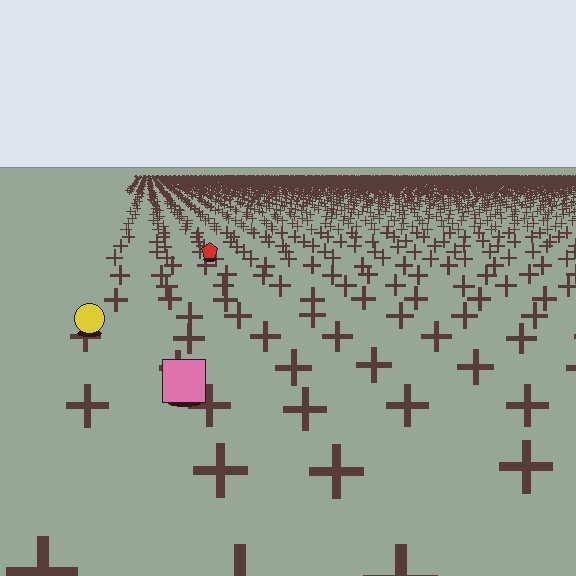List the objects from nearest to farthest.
From nearest to farthest: the pink square, the yellow circle, the red pentagon.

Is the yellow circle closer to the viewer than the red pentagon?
Yes. The yellow circle is closer — you can tell from the texture gradient: the ground texture is coarser near it.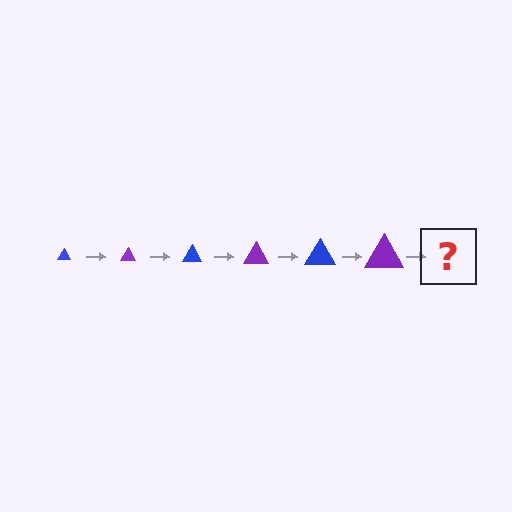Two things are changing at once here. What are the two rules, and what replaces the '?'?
The two rules are that the triangle grows larger each step and the color cycles through blue and purple. The '?' should be a blue triangle, larger than the previous one.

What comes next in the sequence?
The next element should be a blue triangle, larger than the previous one.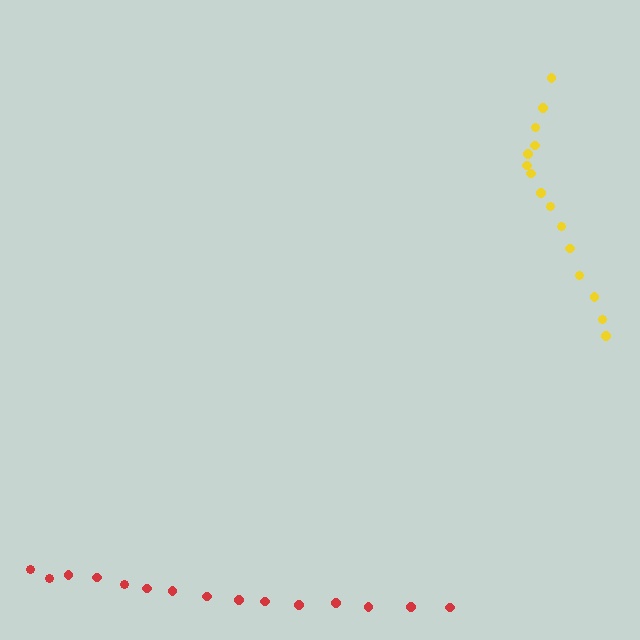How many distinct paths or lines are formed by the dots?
There are 2 distinct paths.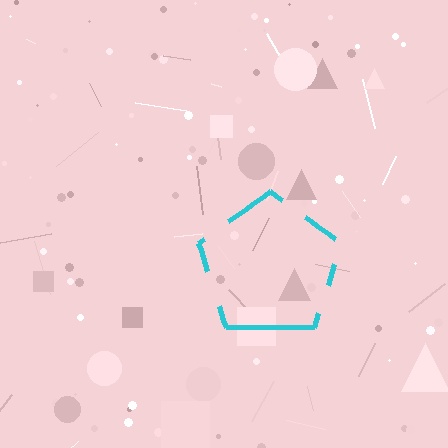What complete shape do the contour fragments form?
The contour fragments form a pentagon.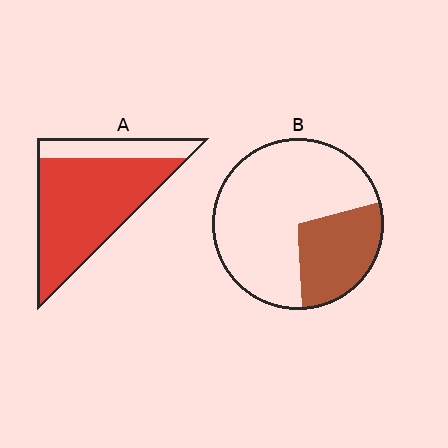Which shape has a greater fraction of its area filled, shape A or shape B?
Shape A.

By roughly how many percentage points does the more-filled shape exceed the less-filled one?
By roughly 50 percentage points (A over B).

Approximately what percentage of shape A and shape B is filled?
A is approximately 80% and B is approximately 30%.